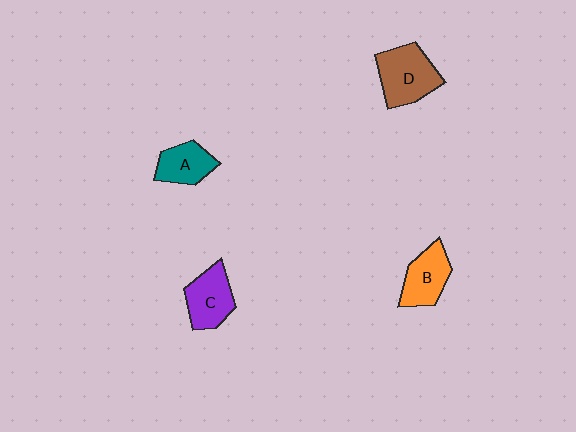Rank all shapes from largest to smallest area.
From largest to smallest: D (brown), C (purple), B (orange), A (teal).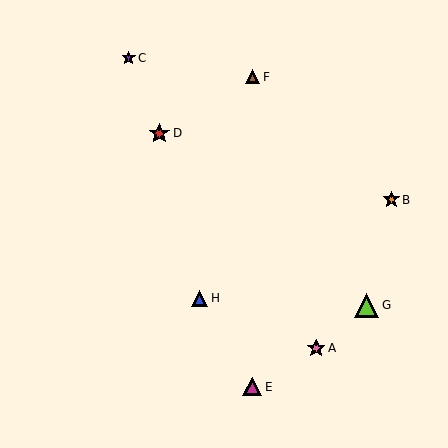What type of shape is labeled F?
Shape F is a brown triangle.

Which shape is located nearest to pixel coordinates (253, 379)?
The magenta triangle (labeled E) at (252, 387) is nearest to that location.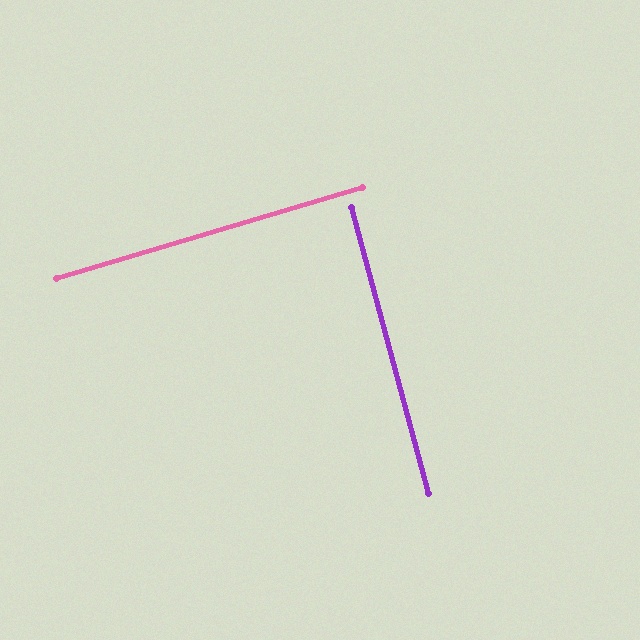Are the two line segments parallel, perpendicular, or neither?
Perpendicular — they meet at approximately 89°.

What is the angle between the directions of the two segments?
Approximately 89 degrees.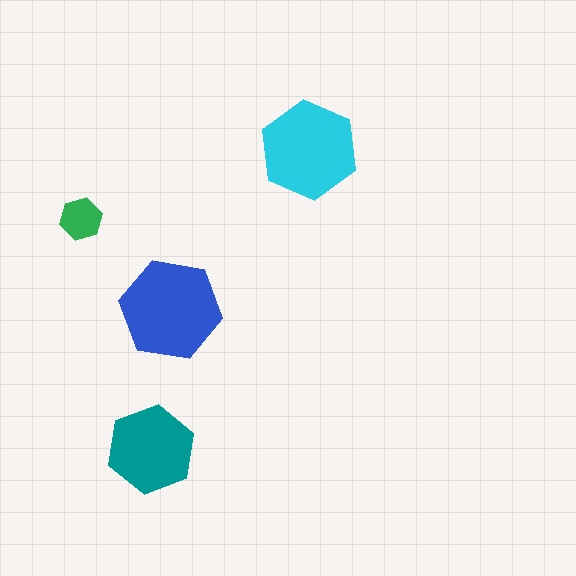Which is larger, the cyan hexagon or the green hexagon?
The cyan one.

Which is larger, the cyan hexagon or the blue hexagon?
The blue one.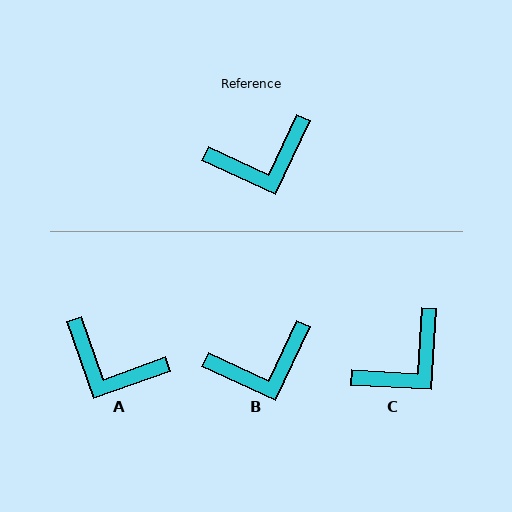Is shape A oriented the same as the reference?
No, it is off by about 46 degrees.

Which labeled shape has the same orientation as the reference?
B.